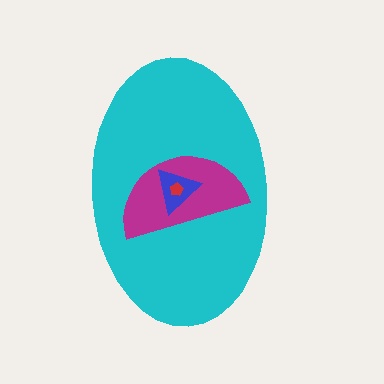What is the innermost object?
The red pentagon.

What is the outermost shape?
The cyan ellipse.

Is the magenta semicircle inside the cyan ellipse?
Yes.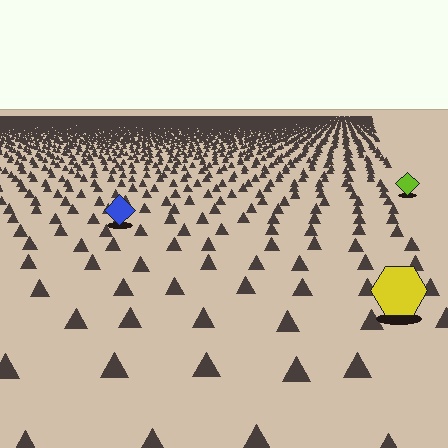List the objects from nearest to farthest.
From nearest to farthest: the yellow hexagon, the blue diamond, the lime diamond.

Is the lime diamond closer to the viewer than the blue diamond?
No. The blue diamond is closer — you can tell from the texture gradient: the ground texture is coarser near it.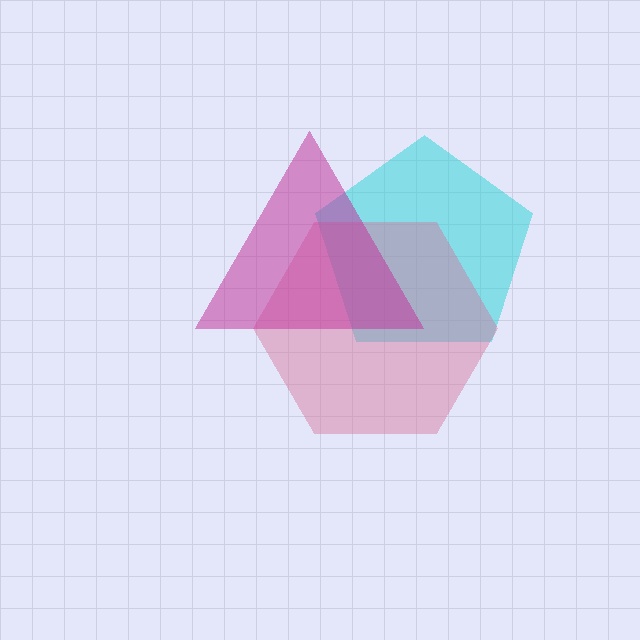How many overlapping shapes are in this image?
There are 3 overlapping shapes in the image.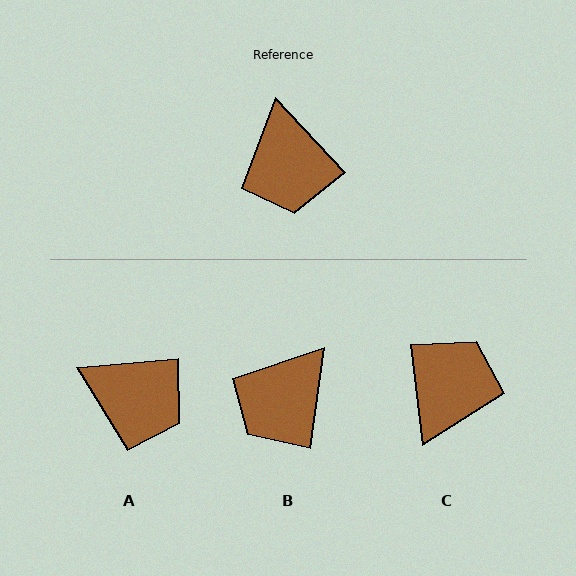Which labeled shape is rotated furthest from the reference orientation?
C, about 144 degrees away.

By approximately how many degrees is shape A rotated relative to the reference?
Approximately 52 degrees counter-clockwise.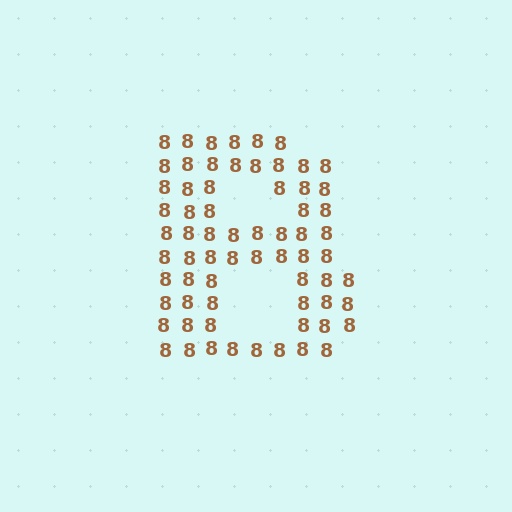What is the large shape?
The large shape is the letter B.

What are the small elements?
The small elements are digit 8's.